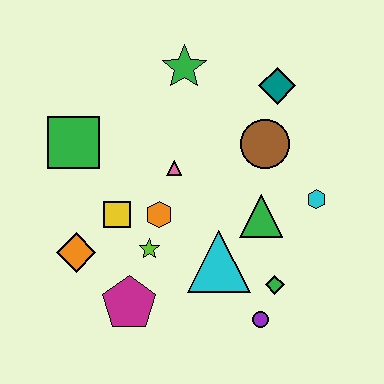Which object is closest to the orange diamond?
The yellow square is closest to the orange diamond.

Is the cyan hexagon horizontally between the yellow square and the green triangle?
No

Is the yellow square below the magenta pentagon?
No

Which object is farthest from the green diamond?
The green square is farthest from the green diamond.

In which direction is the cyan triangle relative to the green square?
The cyan triangle is to the right of the green square.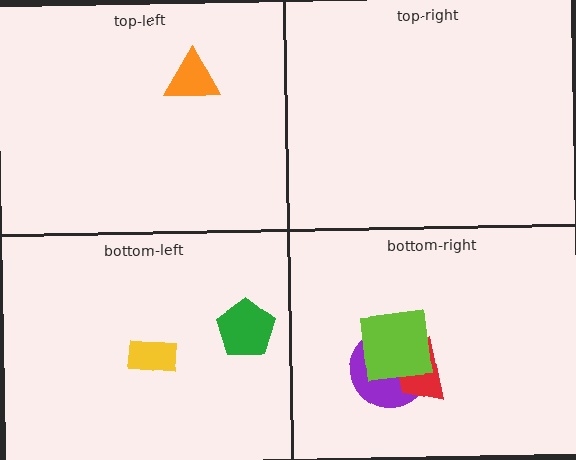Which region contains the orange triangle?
The top-left region.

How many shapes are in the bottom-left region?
2.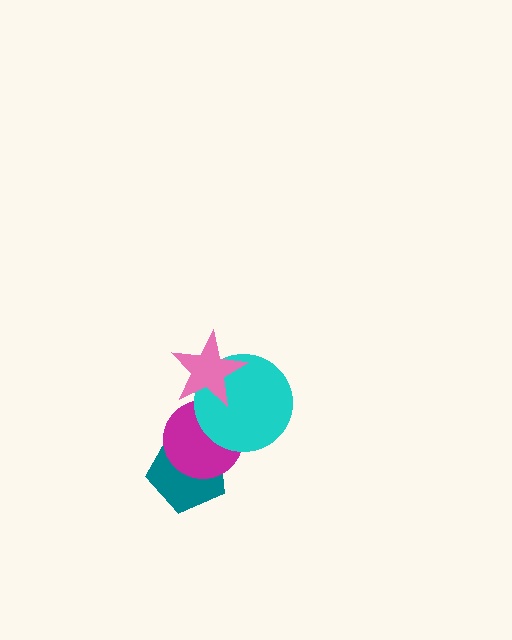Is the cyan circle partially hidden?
Yes, it is partially covered by another shape.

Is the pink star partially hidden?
No, no other shape covers it.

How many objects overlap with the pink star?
2 objects overlap with the pink star.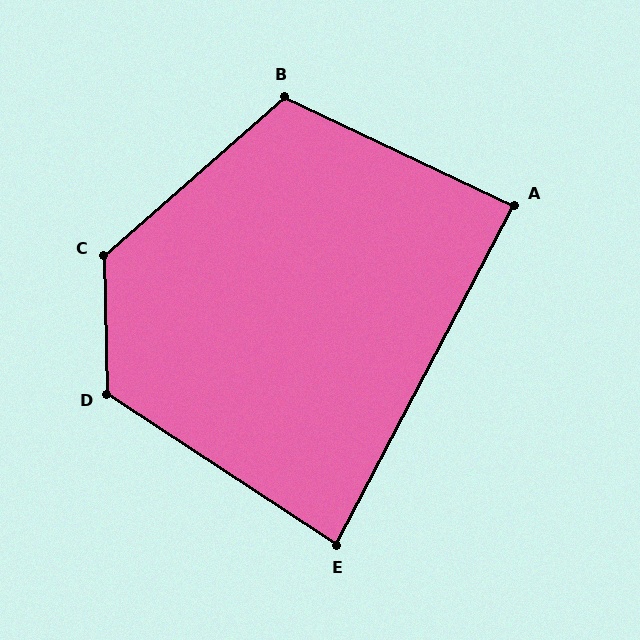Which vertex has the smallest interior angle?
E, at approximately 84 degrees.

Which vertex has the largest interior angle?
C, at approximately 130 degrees.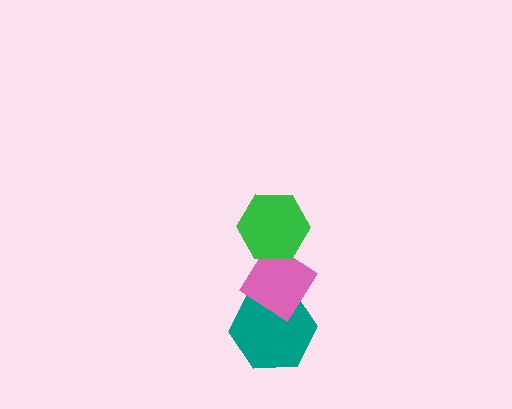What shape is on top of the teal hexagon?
The pink diamond is on top of the teal hexagon.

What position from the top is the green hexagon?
The green hexagon is 1st from the top.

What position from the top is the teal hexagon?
The teal hexagon is 3rd from the top.